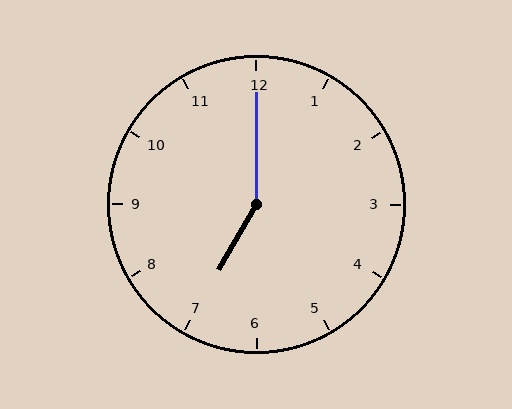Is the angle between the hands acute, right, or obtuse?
It is obtuse.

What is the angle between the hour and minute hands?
Approximately 150 degrees.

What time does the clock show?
7:00.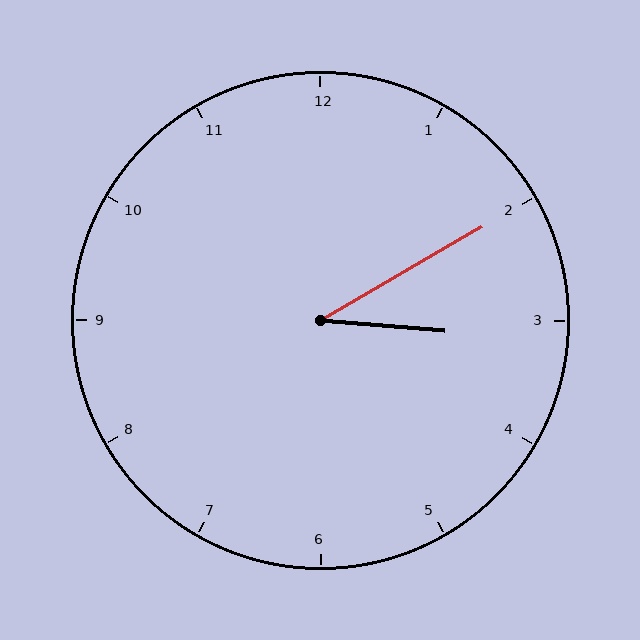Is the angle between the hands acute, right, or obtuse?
It is acute.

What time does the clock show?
3:10.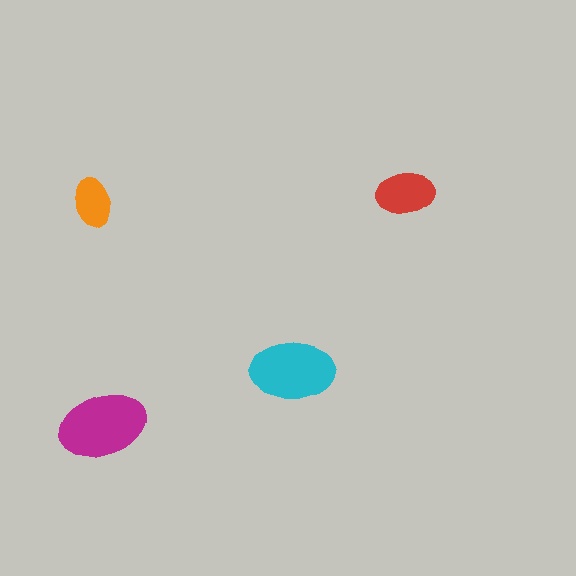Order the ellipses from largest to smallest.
the magenta one, the cyan one, the red one, the orange one.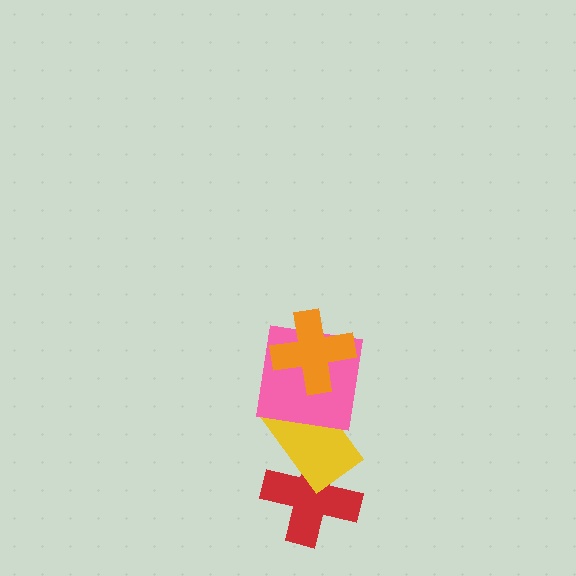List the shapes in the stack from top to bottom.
From top to bottom: the orange cross, the pink square, the yellow rectangle, the red cross.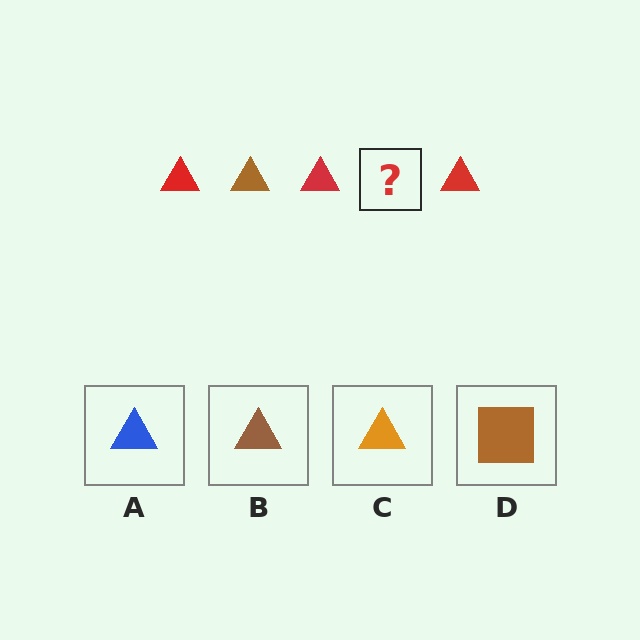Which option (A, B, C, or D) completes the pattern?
B.